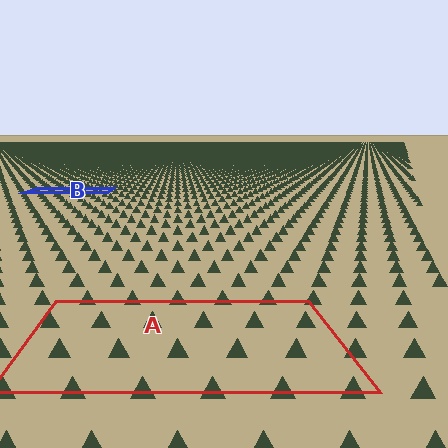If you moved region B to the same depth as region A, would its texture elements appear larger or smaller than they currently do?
They would appear larger. At a closer depth, the same texture elements are projected at a bigger on-screen size.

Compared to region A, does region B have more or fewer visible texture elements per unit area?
Region B has more texture elements per unit area — they are packed more densely because it is farther away.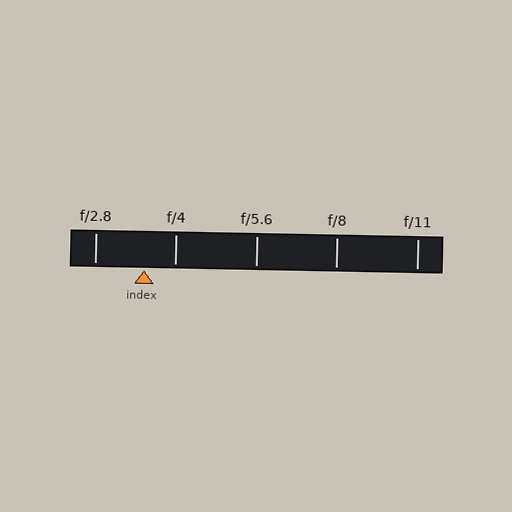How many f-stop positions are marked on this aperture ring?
There are 5 f-stop positions marked.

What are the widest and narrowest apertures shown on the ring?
The widest aperture shown is f/2.8 and the narrowest is f/11.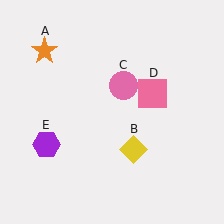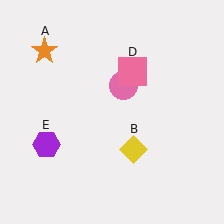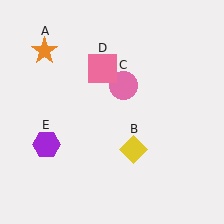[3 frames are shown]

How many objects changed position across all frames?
1 object changed position: pink square (object D).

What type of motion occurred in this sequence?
The pink square (object D) rotated counterclockwise around the center of the scene.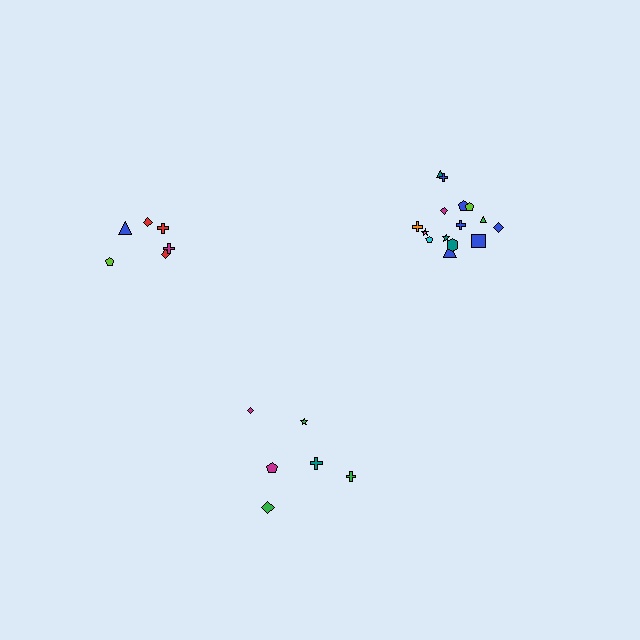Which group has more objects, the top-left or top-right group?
The top-right group.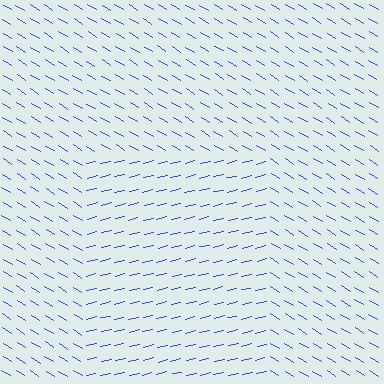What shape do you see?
I see a rectangle.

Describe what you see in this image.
The image is filled with small blue line segments. A rectangle region in the image has lines oriented differently from the surrounding lines, creating a visible texture boundary.